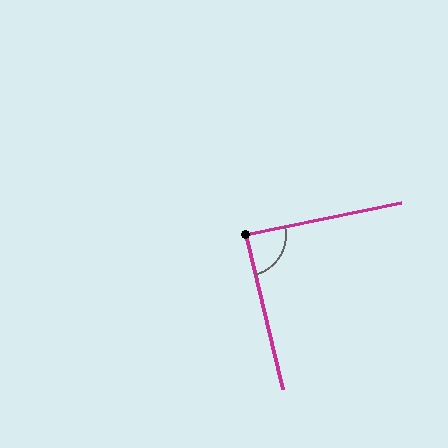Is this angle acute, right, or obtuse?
It is approximately a right angle.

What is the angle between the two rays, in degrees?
Approximately 88 degrees.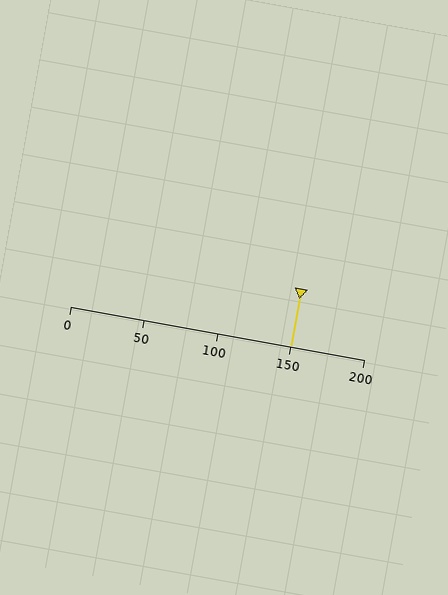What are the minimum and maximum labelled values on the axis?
The axis runs from 0 to 200.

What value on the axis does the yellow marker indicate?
The marker indicates approximately 150.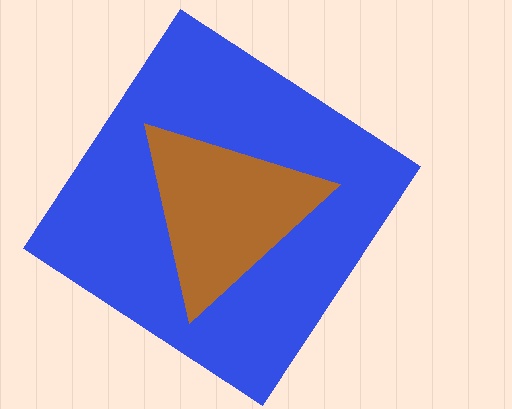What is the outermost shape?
The blue diamond.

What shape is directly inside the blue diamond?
The brown triangle.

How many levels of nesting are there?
2.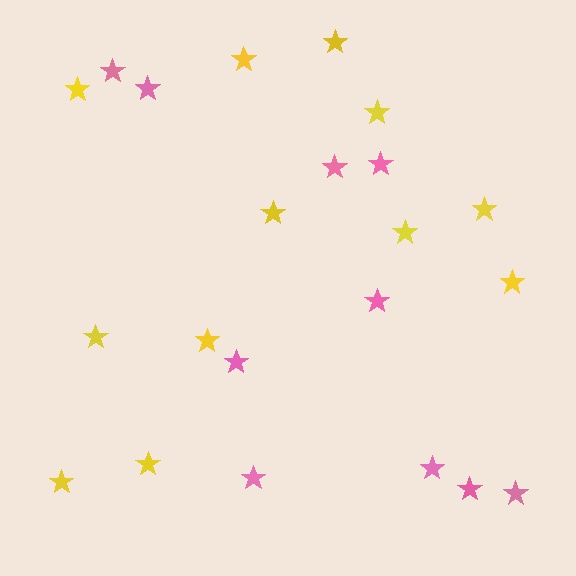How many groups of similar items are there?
There are 2 groups: one group of yellow stars (12) and one group of pink stars (10).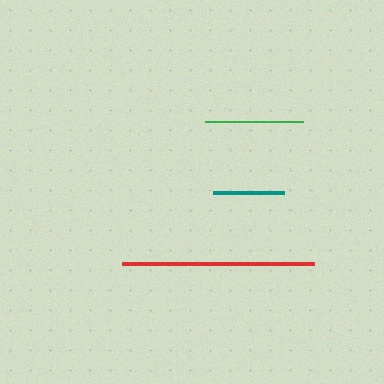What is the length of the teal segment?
The teal segment is approximately 71 pixels long.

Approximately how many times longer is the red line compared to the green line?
The red line is approximately 2.0 times the length of the green line.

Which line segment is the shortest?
The teal line is the shortest at approximately 71 pixels.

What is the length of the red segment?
The red segment is approximately 192 pixels long.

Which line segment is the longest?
The red line is the longest at approximately 192 pixels.